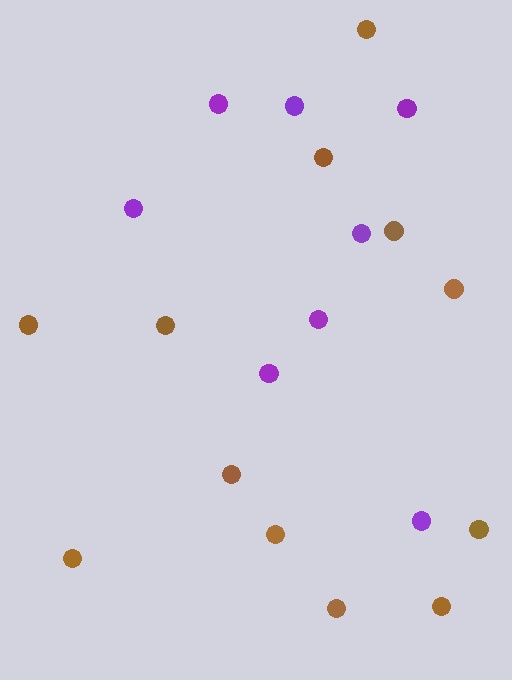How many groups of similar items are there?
There are 2 groups: one group of brown circles (12) and one group of purple circles (8).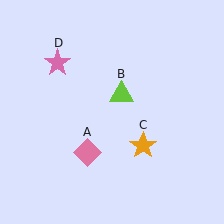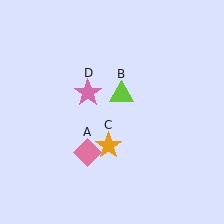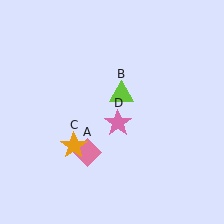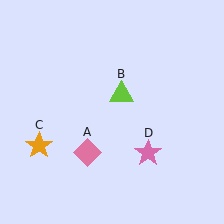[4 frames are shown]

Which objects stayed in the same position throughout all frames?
Pink diamond (object A) and lime triangle (object B) remained stationary.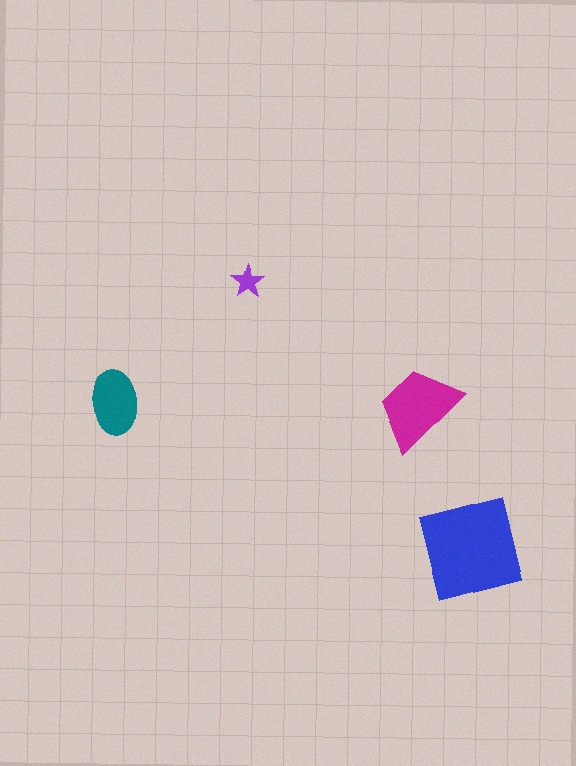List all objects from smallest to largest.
The purple star, the teal ellipse, the magenta trapezoid, the blue square.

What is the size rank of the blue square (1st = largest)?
1st.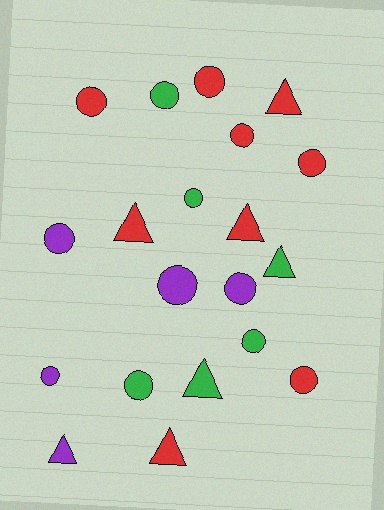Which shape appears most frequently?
Circle, with 13 objects.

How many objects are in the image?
There are 20 objects.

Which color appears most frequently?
Red, with 9 objects.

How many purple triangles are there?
There is 1 purple triangle.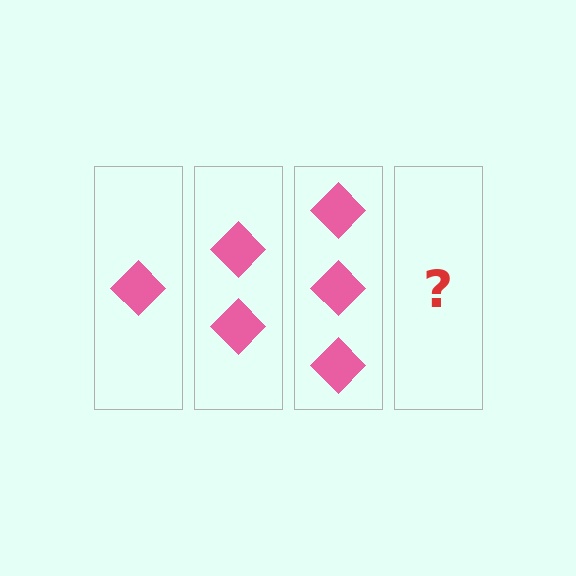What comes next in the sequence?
The next element should be 4 diamonds.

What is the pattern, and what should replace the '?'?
The pattern is that each step adds one more diamond. The '?' should be 4 diamonds.